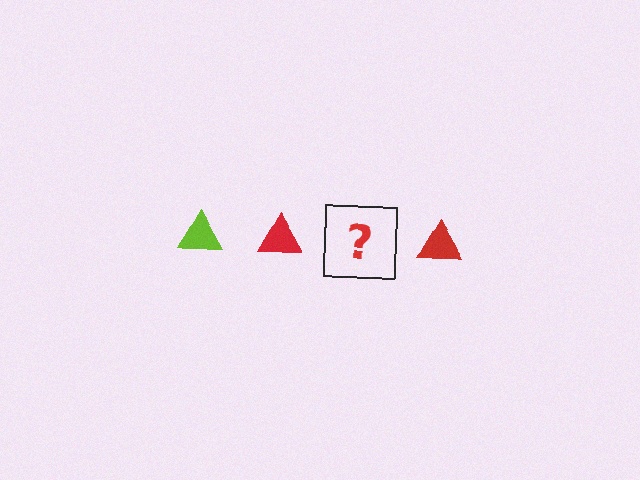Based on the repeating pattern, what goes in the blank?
The blank should be a lime triangle.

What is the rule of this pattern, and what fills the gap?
The rule is that the pattern cycles through lime, red triangles. The gap should be filled with a lime triangle.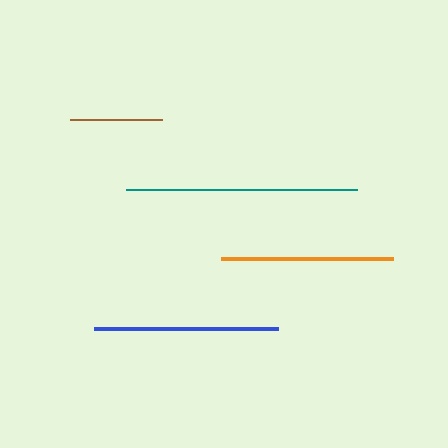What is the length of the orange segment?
The orange segment is approximately 173 pixels long.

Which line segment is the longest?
The teal line is the longest at approximately 231 pixels.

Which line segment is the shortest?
The brown line is the shortest at approximately 92 pixels.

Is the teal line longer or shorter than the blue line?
The teal line is longer than the blue line.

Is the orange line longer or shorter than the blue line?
The blue line is longer than the orange line.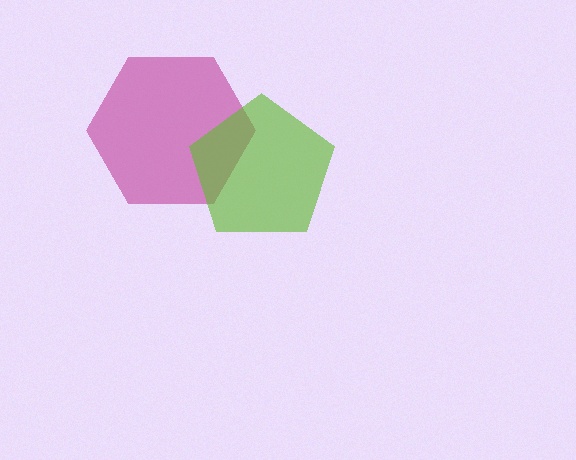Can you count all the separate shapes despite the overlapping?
Yes, there are 2 separate shapes.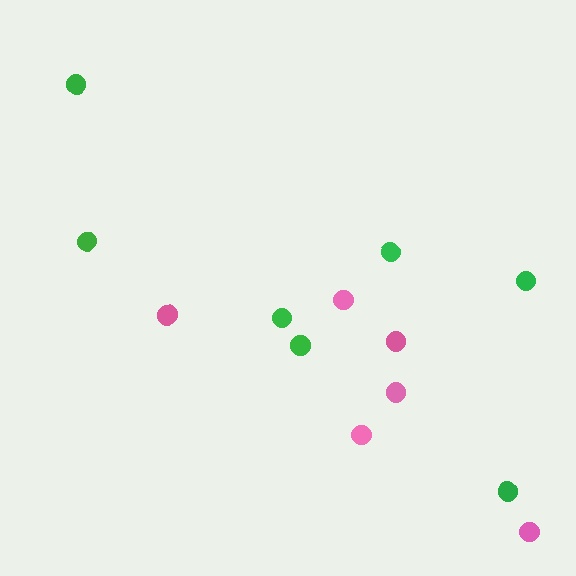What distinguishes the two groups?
There are 2 groups: one group of pink circles (6) and one group of green circles (7).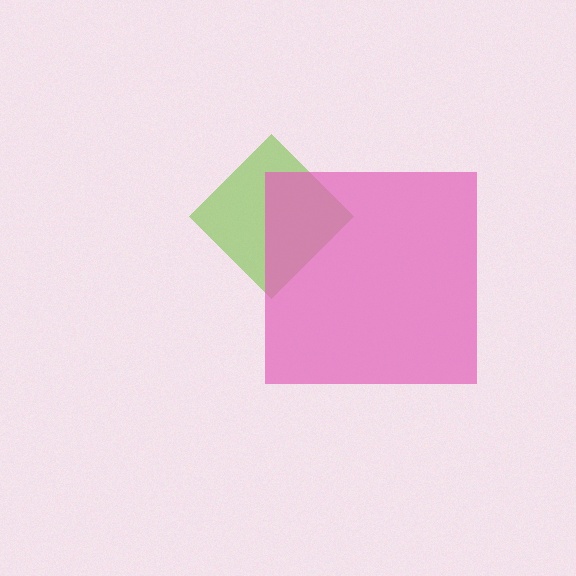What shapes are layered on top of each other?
The layered shapes are: a lime diamond, a pink square.